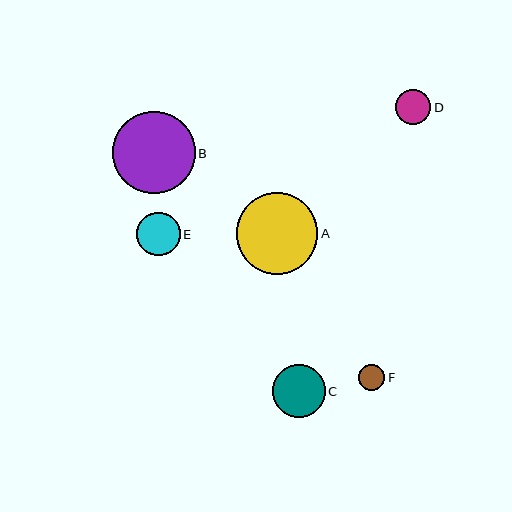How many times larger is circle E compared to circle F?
Circle E is approximately 1.7 times the size of circle F.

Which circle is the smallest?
Circle F is the smallest with a size of approximately 26 pixels.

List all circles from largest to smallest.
From largest to smallest: B, A, C, E, D, F.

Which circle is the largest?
Circle B is the largest with a size of approximately 83 pixels.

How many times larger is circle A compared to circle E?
Circle A is approximately 1.9 times the size of circle E.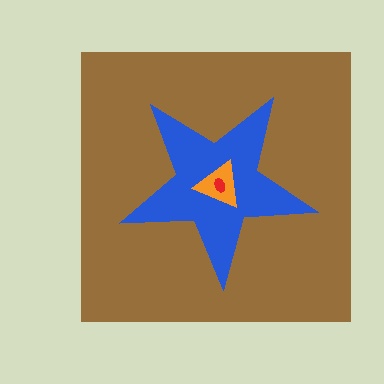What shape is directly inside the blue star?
The orange triangle.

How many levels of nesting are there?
4.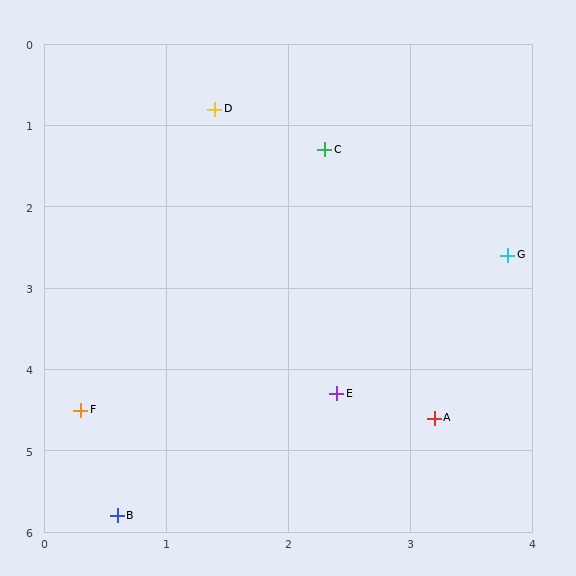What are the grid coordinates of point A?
Point A is at approximately (3.2, 4.6).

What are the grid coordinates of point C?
Point C is at approximately (2.3, 1.3).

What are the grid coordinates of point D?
Point D is at approximately (1.4, 0.8).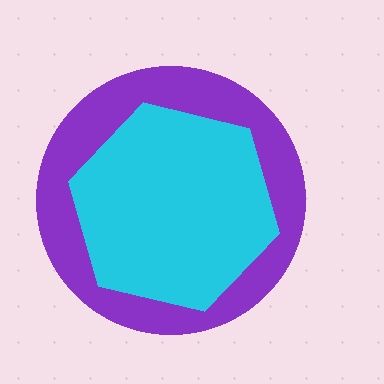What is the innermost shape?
The cyan hexagon.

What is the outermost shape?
The purple circle.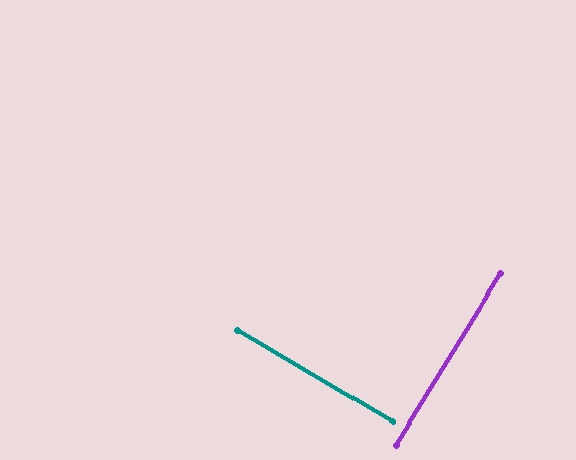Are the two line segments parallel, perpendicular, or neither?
Perpendicular — they meet at approximately 89°.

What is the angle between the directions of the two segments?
Approximately 89 degrees.